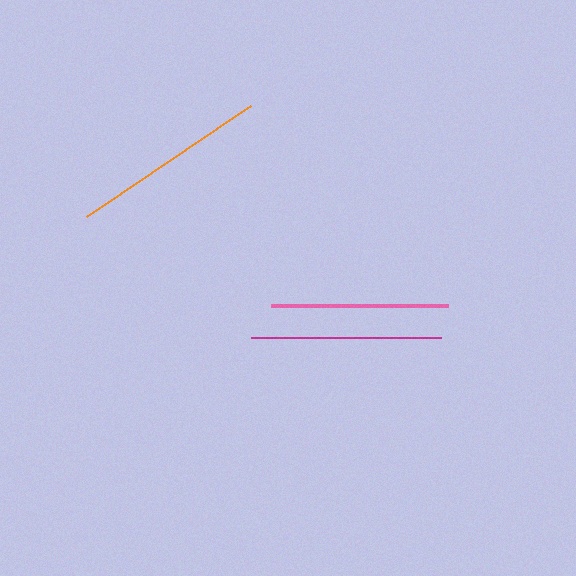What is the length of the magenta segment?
The magenta segment is approximately 191 pixels long.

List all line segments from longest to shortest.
From longest to shortest: orange, magenta, pink.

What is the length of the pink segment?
The pink segment is approximately 177 pixels long.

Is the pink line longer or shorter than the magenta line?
The magenta line is longer than the pink line.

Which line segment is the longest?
The orange line is the longest at approximately 197 pixels.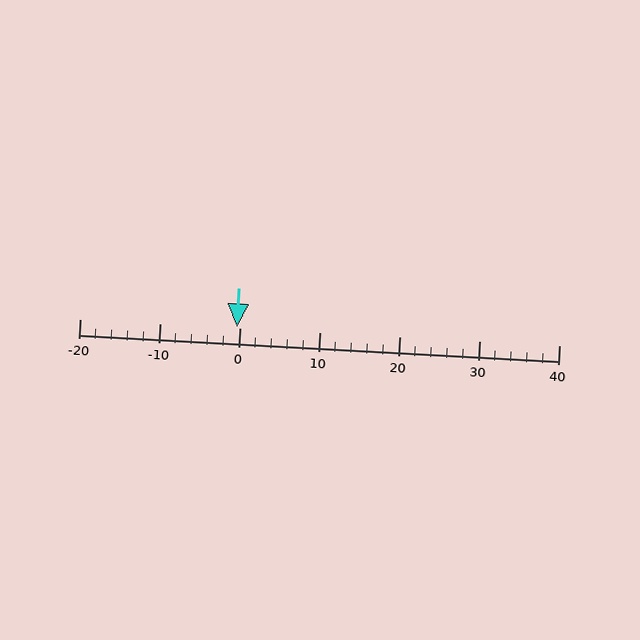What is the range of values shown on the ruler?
The ruler shows values from -20 to 40.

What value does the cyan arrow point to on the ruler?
The cyan arrow points to approximately 0.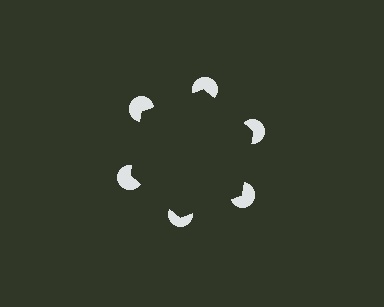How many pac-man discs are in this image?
There are 6 — one at each vertex of the illusory hexagon.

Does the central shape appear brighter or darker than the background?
It typically appears slightly darker than the background, even though no actual brightness change is drawn.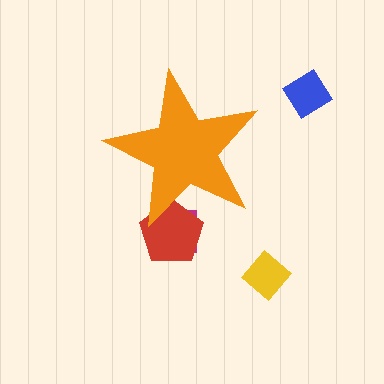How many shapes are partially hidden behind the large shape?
2 shapes are partially hidden.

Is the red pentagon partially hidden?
Yes, the red pentagon is partially hidden behind the orange star.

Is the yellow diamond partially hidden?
No, the yellow diamond is fully visible.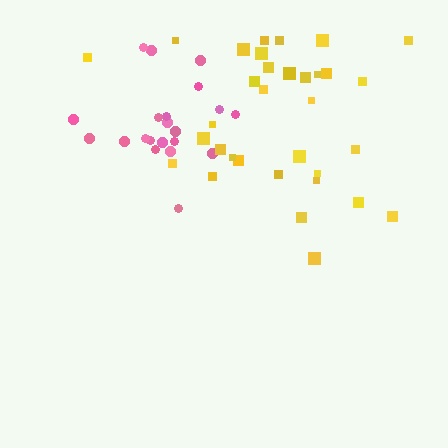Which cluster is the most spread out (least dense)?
Yellow.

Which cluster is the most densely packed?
Pink.